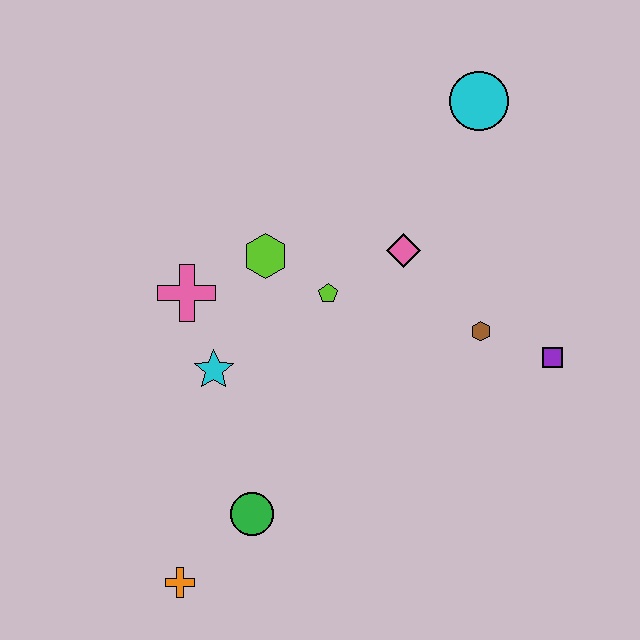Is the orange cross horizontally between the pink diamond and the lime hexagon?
No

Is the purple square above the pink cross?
No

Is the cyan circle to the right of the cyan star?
Yes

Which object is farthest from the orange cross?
The cyan circle is farthest from the orange cross.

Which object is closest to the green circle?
The orange cross is closest to the green circle.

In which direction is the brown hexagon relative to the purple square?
The brown hexagon is to the left of the purple square.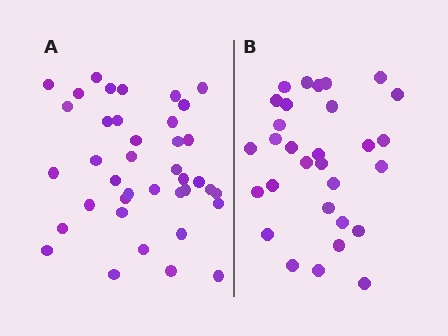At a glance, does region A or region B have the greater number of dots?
Region A (the left region) has more dots.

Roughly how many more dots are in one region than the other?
Region A has roughly 8 or so more dots than region B.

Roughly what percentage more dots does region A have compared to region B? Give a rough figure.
About 30% more.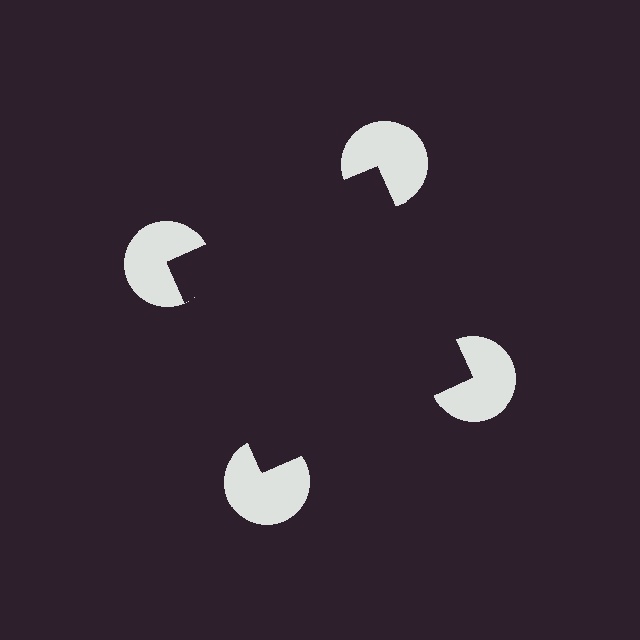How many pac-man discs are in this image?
There are 4 — one at each vertex of the illusory square.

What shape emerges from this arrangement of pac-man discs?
An illusory square — its edges are inferred from the aligned wedge cuts in the pac-man discs, not physically drawn.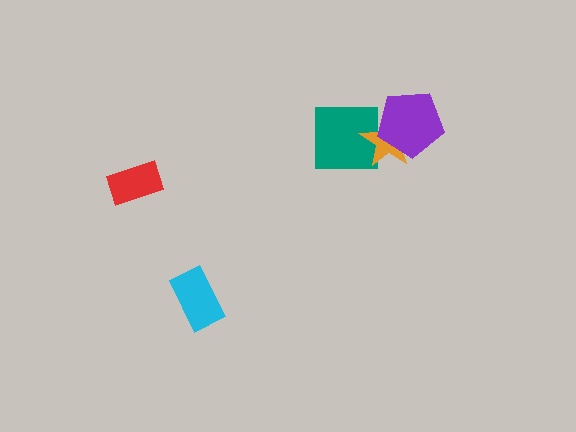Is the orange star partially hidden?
Yes, it is partially covered by another shape.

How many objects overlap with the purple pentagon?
1 object overlaps with the purple pentagon.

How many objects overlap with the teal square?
1 object overlaps with the teal square.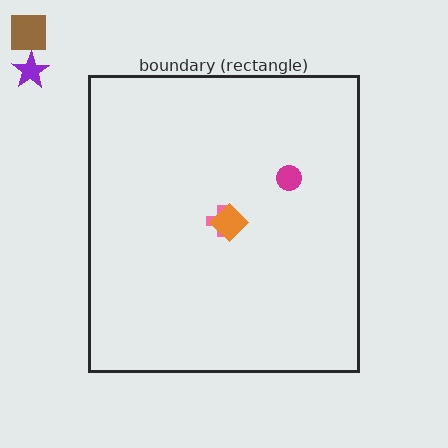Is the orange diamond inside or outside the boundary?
Inside.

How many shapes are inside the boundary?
3 inside, 2 outside.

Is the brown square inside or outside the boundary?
Outside.